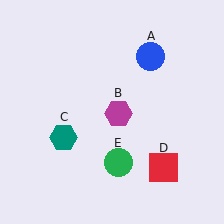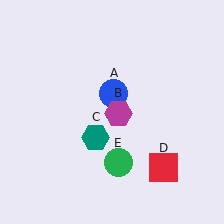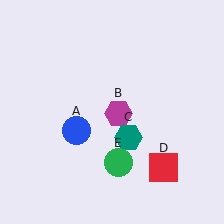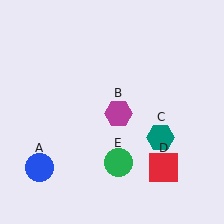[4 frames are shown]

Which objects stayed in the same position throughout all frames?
Magenta hexagon (object B) and red square (object D) and green circle (object E) remained stationary.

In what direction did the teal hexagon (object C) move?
The teal hexagon (object C) moved right.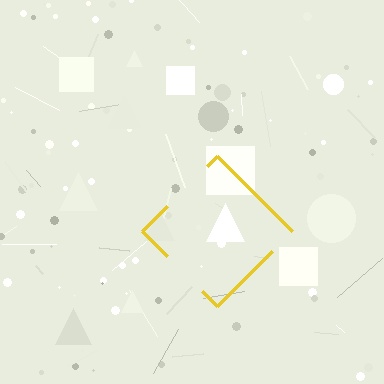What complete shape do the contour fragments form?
The contour fragments form a diamond.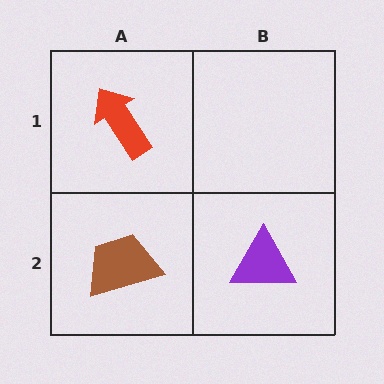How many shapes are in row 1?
1 shape.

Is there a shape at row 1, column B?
No, that cell is empty.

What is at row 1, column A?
A red arrow.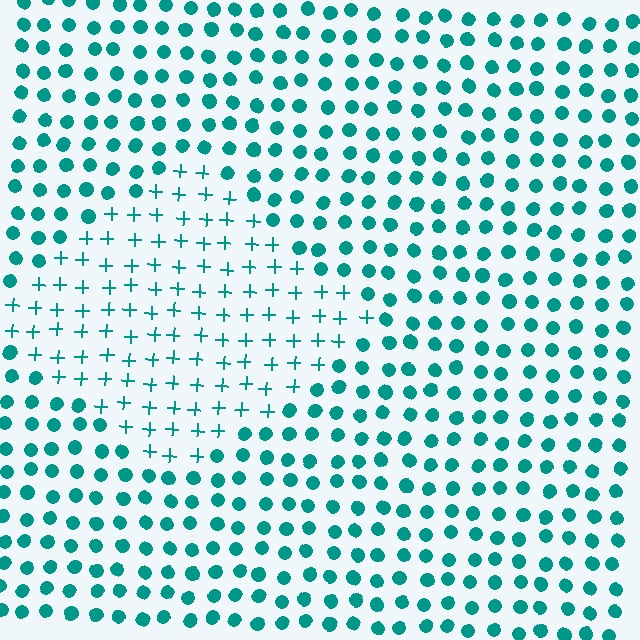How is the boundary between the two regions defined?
The boundary is defined by a change in element shape: plus signs inside vs. circles outside. All elements share the same color and spacing.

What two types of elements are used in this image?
The image uses plus signs inside the diamond region and circles outside it.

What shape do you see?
I see a diamond.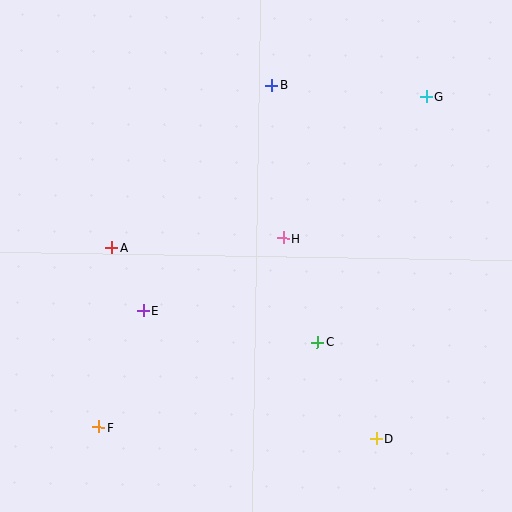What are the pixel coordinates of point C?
Point C is at (317, 342).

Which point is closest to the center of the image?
Point H at (283, 238) is closest to the center.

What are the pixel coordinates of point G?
Point G is at (426, 97).